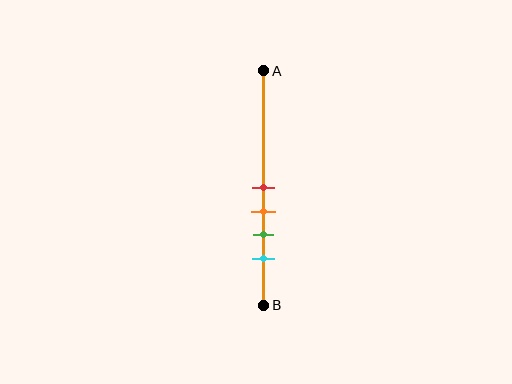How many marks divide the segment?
There are 4 marks dividing the segment.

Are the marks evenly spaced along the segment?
Yes, the marks are approximately evenly spaced.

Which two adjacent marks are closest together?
The red and orange marks are the closest adjacent pair.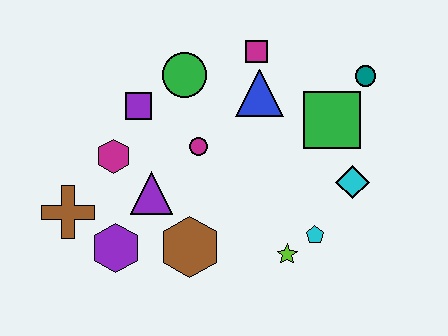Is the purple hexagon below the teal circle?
Yes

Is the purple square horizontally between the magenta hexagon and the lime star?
Yes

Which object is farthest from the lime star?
The brown cross is farthest from the lime star.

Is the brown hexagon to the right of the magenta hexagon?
Yes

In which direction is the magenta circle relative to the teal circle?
The magenta circle is to the left of the teal circle.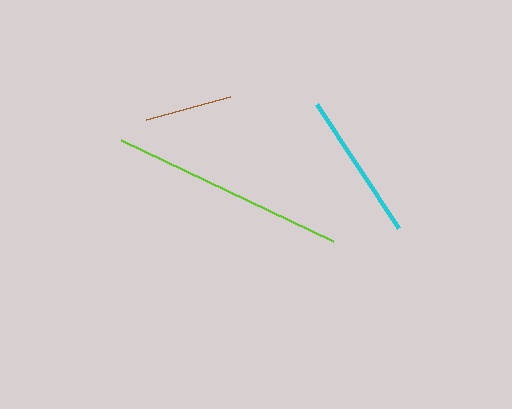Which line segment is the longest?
The lime line is the longest at approximately 235 pixels.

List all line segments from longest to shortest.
From longest to shortest: lime, cyan, brown.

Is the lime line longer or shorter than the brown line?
The lime line is longer than the brown line.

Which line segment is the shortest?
The brown line is the shortest at approximately 86 pixels.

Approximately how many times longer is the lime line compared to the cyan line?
The lime line is approximately 1.6 times the length of the cyan line.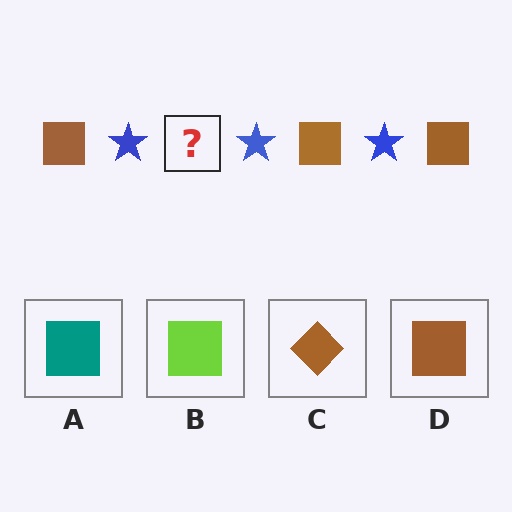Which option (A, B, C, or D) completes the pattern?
D.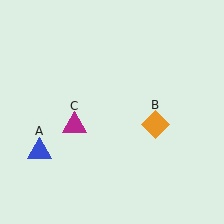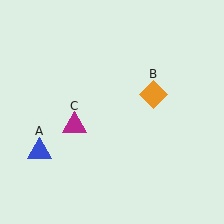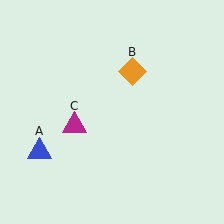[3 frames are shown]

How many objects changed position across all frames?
1 object changed position: orange diamond (object B).